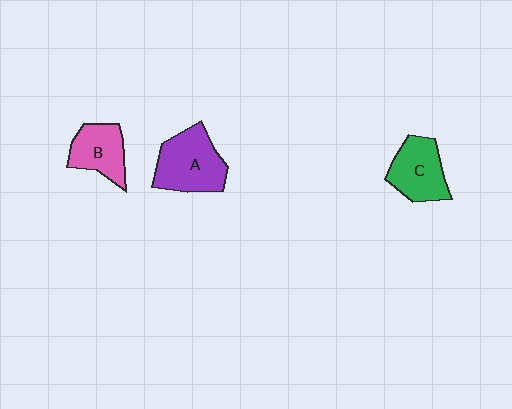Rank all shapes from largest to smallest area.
From largest to smallest: A (purple), C (green), B (pink).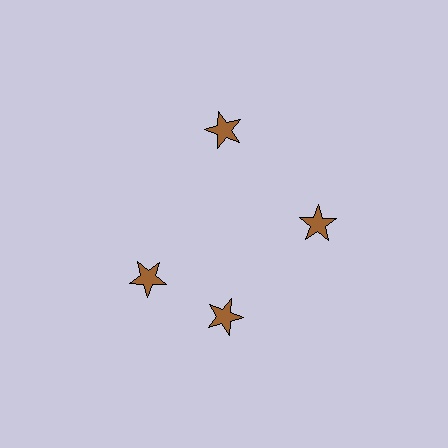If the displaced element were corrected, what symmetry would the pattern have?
It would have 4-fold rotational symmetry — the pattern would map onto itself every 90 degrees.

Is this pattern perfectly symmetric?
No. The 4 brown stars are arranged in a ring, but one element near the 9 o'clock position is rotated out of alignment along the ring, breaking the 4-fold rotational symmetry.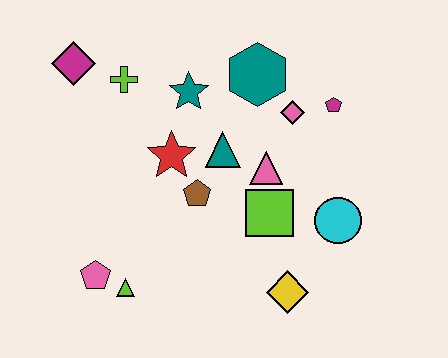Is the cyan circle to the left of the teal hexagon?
No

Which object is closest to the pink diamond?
The magenta pentagon is closest to the pink diamond.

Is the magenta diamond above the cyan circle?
Yes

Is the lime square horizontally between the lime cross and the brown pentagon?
No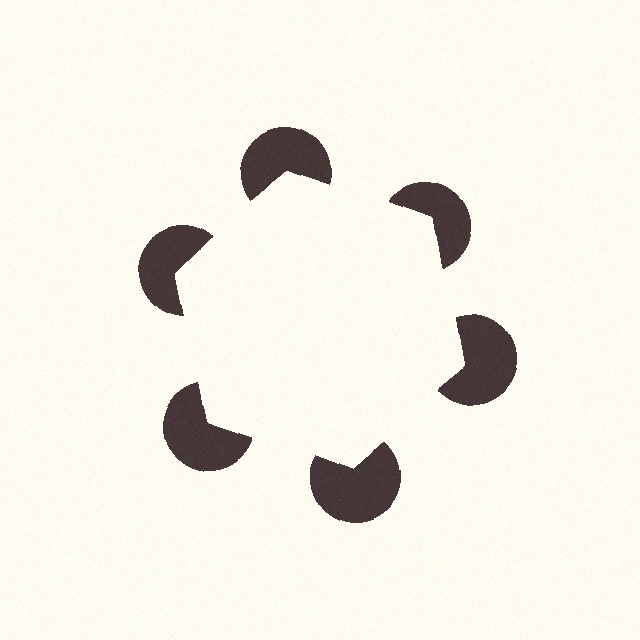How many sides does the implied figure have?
6 sides.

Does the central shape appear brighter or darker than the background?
It typically appears slightly brighter than the background, even though no actual brightness change is drawn.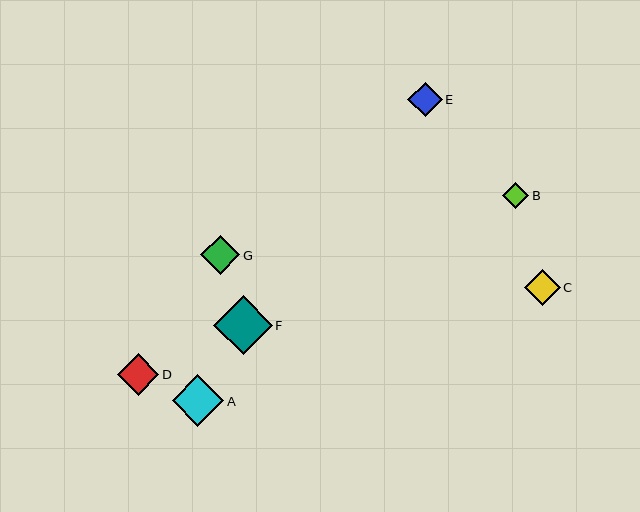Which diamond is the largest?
Diamond F is the largest with a size of approximately 58 pixels.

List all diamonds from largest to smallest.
From largest to smallest: F, A, D, G, C, E, B.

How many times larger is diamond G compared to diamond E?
Diamond G is approximately 1.1 times the size of diamond E.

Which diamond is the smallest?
Diamond B is the smallest with a size of approximately 26 pixels.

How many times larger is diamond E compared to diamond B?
Diamond E is approximately 1.3 times the size of diamond B.